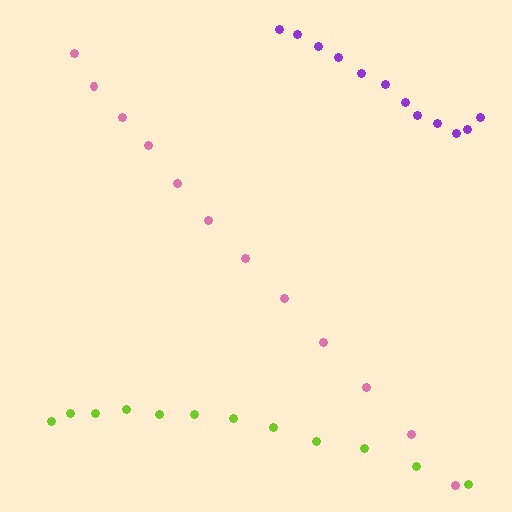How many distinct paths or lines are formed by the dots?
There are 3 distinct paths.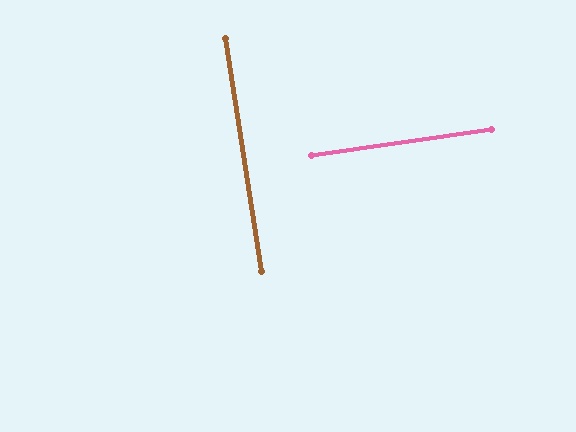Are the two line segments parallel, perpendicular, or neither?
Perpendicular — they meet at approximately 89°.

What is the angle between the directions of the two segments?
Approximately 89 degrees.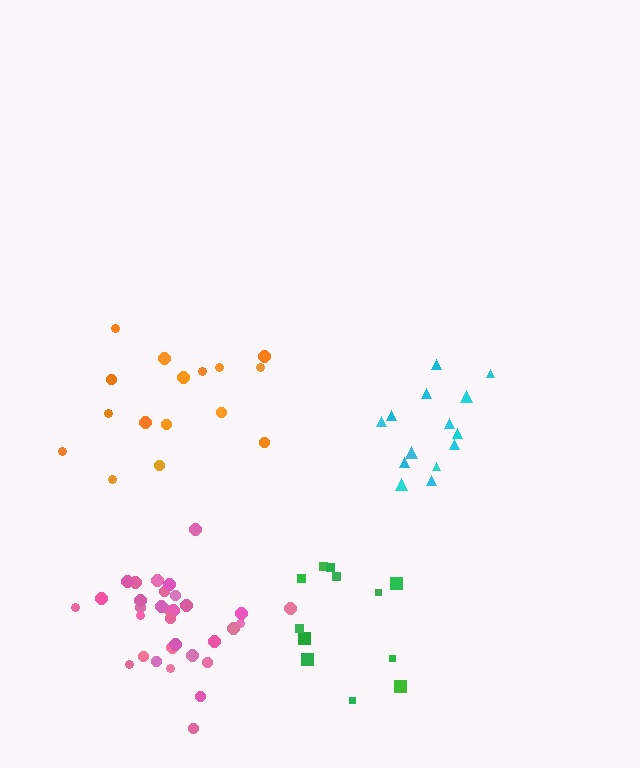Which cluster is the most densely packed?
Pink.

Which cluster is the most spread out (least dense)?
Orange.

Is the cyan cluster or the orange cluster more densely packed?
Cyan.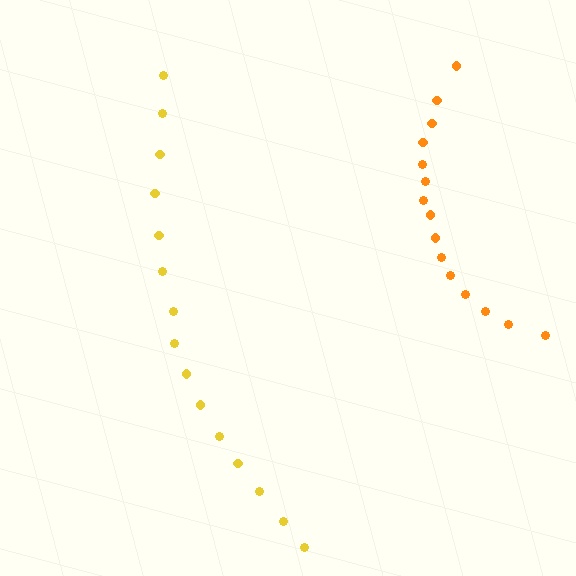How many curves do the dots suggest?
There are 2 distinct paths.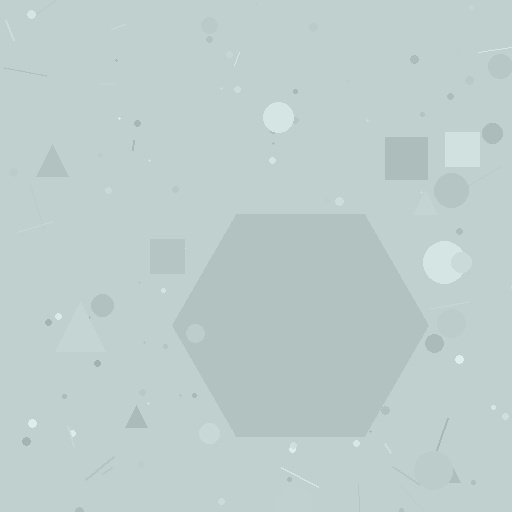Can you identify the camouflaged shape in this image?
The camouflaged shape is a hexagon.